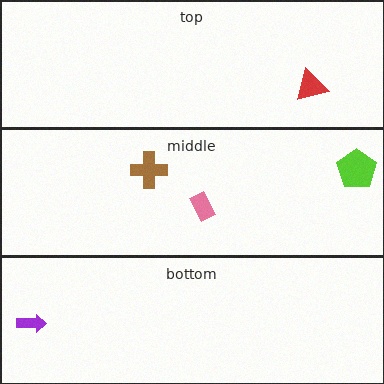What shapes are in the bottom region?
The purple arrow.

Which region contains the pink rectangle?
The middle region.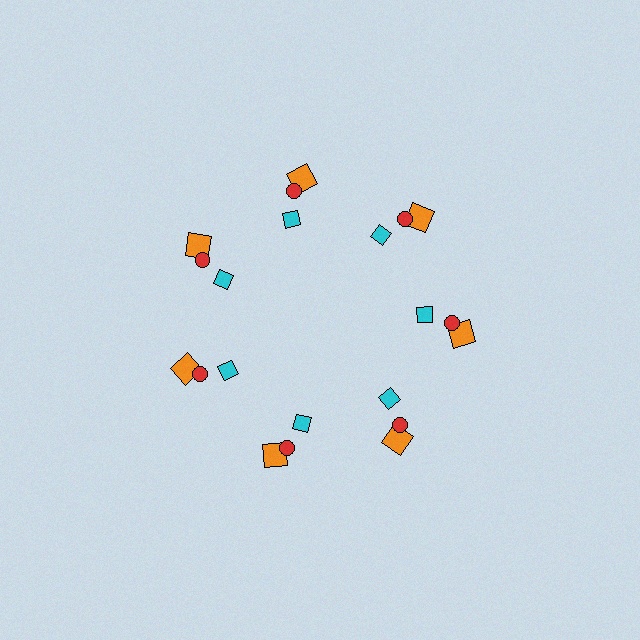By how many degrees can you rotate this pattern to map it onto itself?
The pattern maps onto itself every 51 degrees of rotation.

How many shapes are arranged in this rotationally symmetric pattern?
There are 21 shapes, arranged in 7 groups of 3.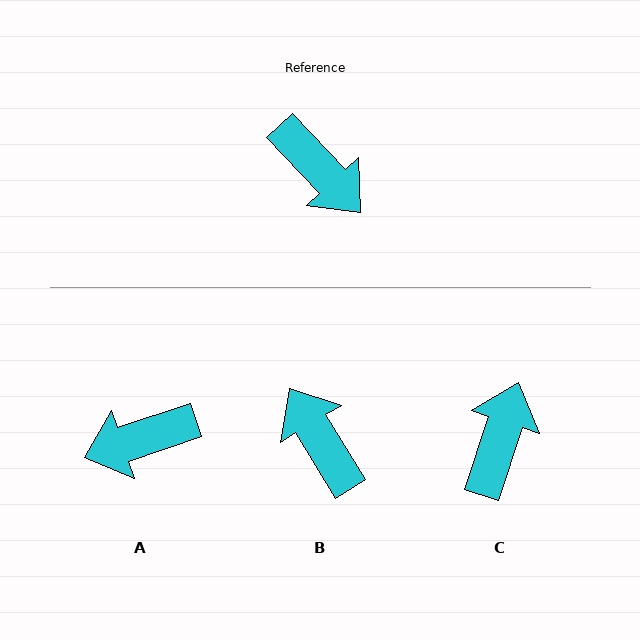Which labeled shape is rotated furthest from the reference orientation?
B, about 168 degrees away.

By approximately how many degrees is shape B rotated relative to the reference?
Approximately 168 degrees counter-clockwise.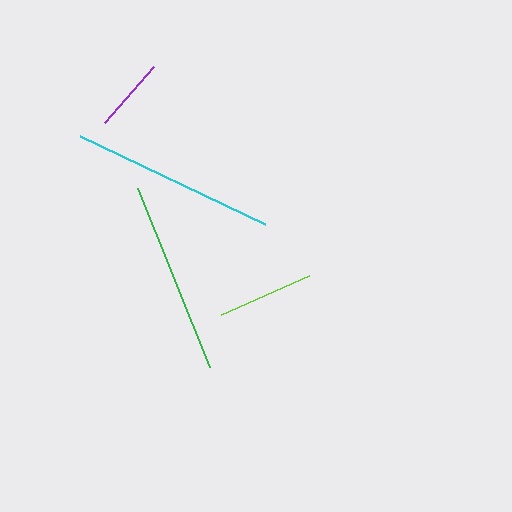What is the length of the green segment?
The green segment is approximately 193 pixels long.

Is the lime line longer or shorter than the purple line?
The lime line is longer than the purple line.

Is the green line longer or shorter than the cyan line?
The cyan line is longer than the green line.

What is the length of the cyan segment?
The cyan segment is approximately 204 pixels long.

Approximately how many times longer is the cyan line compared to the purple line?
The cyan line is approximately 2.7 times the length of the purple line.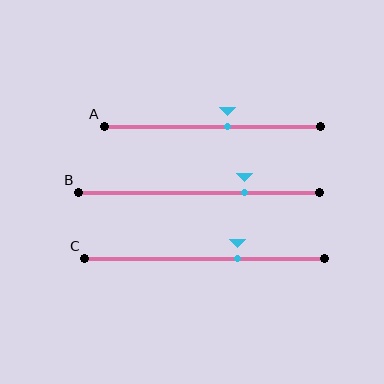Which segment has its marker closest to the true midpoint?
Segment A has its marker closest to the true midpoint.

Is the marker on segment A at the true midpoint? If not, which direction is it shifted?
No, the marker on segment A is shifted to the right by about 7% of the segment length.